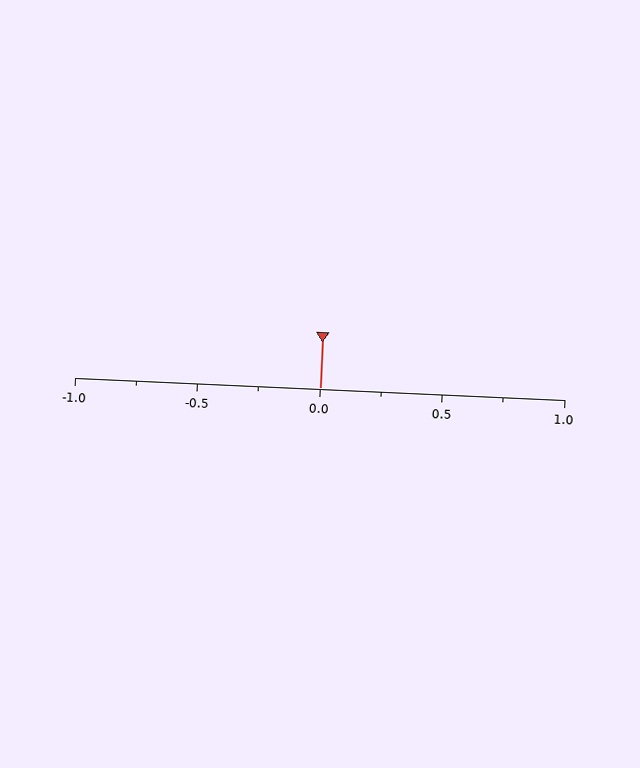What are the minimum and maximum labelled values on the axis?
The axis runs from -1.0 to 1.0.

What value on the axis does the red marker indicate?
The marker indicates approximately 0.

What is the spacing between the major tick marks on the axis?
The major ticks are spaced 0.5 apart.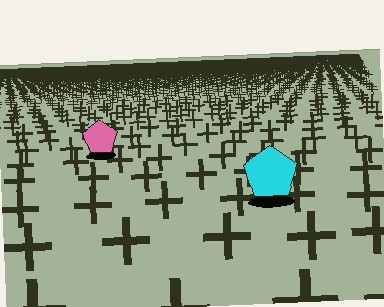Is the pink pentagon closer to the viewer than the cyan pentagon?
No. The cyan pentagon is closer — you can tell from the texture gradient: the ground texture is coarser near it.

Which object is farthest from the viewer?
The pink pentagon is farthest from the viewer. It appears smaller and the ground texture around it is denser.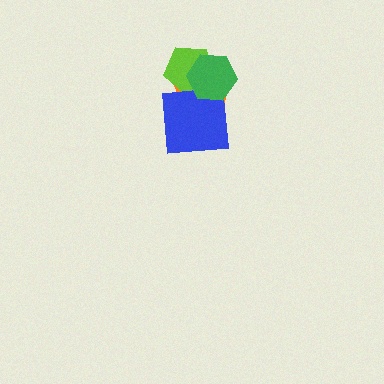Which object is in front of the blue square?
The green hexagon is in front of the blue square.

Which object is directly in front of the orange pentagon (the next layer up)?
The lime pentagon is directly in front of the orange pentagon.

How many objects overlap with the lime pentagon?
2 objects overlap with the lime pentagon.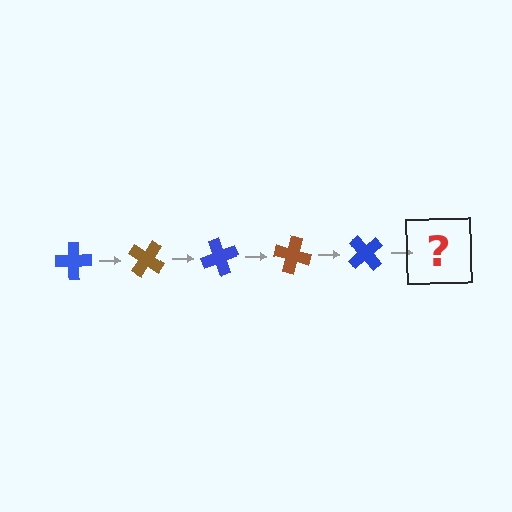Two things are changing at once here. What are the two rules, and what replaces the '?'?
The two rules are that it rotates 35 degrees each step and the color cycles through blue and brown. The '?' should be a brown cross, rotated 175 degrees from the start.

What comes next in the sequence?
The next element should be a brown cross, rotated 175 degrees from the start.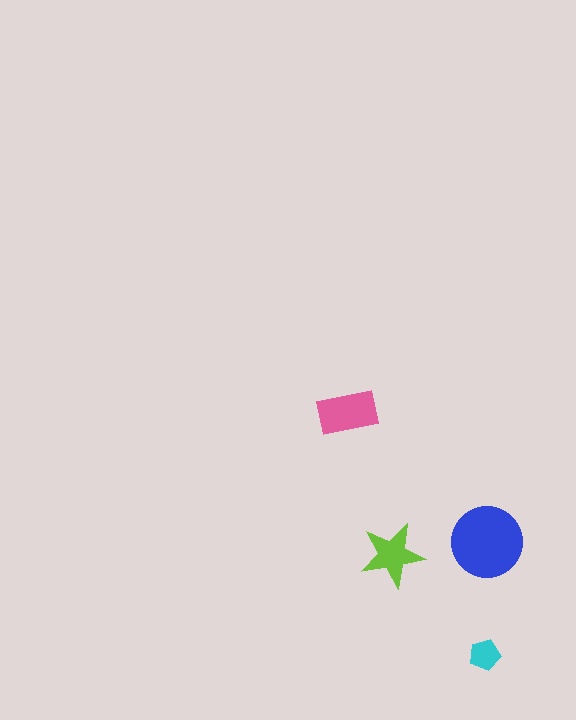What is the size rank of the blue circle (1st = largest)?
1st.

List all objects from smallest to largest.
The cyan pentagon, the lime star, the pink rectangle, the blue circle.